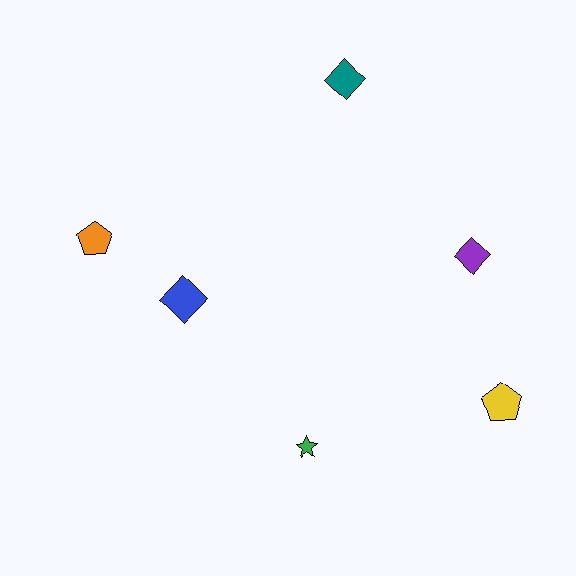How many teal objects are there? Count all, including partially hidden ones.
There is 1 teal object.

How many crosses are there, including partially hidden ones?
There are no crosses.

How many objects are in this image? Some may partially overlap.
There are 6 objects.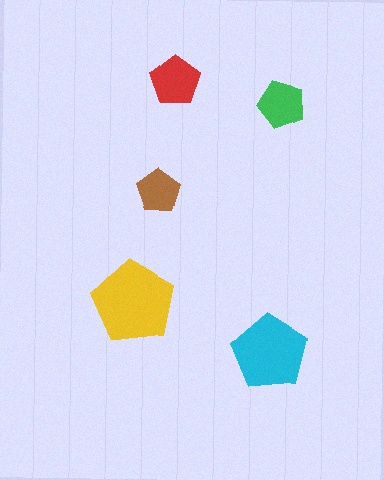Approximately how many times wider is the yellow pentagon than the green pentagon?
About 2 times wider.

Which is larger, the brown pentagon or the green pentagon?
The green one.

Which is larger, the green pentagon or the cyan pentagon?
The cyan one.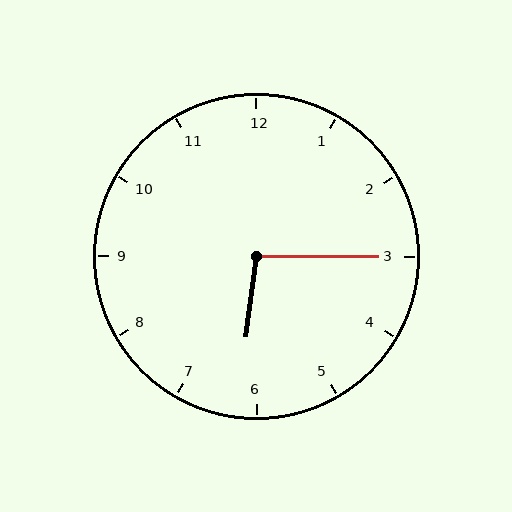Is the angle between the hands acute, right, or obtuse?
It is obtuse.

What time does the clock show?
6:15.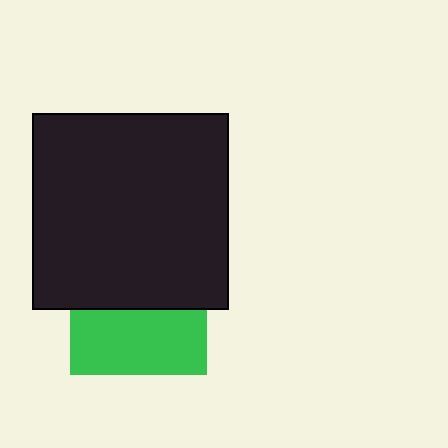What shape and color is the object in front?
The object in front is a black square.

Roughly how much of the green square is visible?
About half of it is visible (roughly 49%).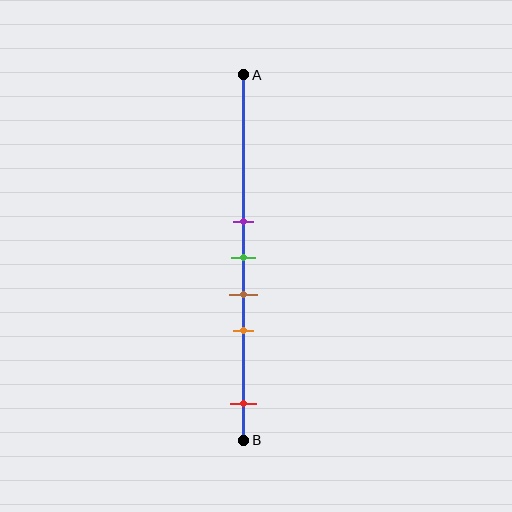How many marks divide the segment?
There are 5 marks dividing the segment.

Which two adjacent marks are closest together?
The purple and green marks are the closest adjacent pair.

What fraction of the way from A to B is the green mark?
The green mark is approximately 50% (0.5) of the way from A to B.